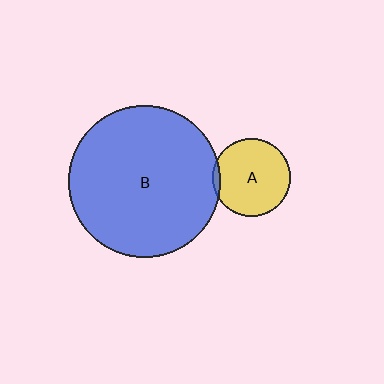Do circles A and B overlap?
Yes.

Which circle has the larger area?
Circle B (blue).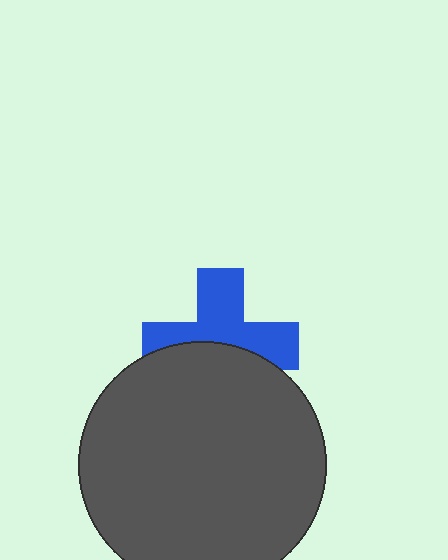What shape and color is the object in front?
The object in front is a dark gray circle.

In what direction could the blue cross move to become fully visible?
The blue cross could move up. That would shift it out from behind the dark gray circle entirely.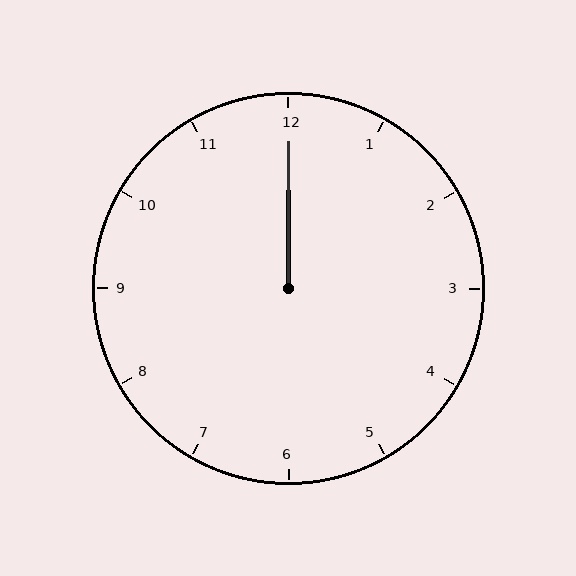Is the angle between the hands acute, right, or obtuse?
It is acute.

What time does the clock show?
12:00.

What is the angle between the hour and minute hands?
Approximately 0 degrees.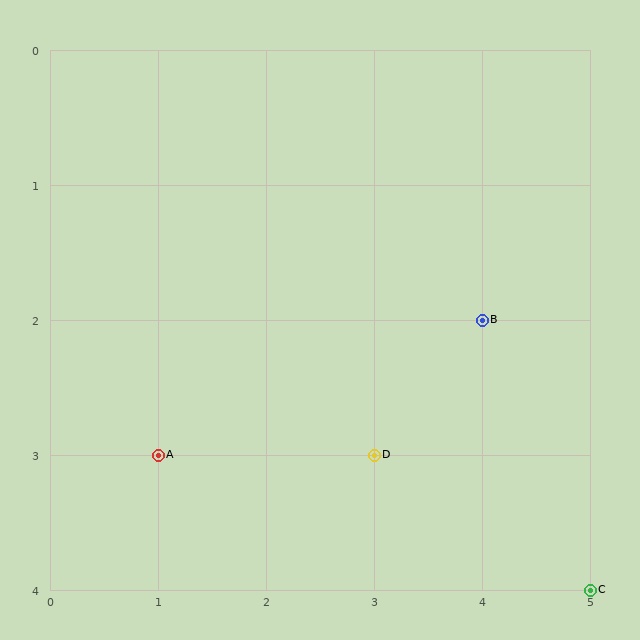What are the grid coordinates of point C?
Point C is at grid coordinates (5, 4).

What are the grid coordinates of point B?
Point B is at grid coordinates (4, 2).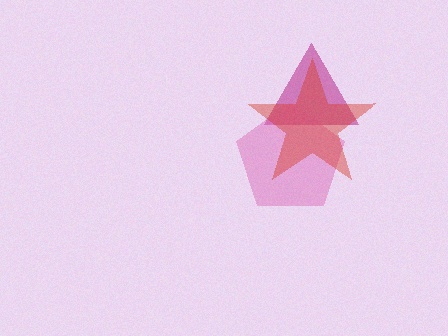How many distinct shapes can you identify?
There are 3 distinct shapes: a magenta triangle, a pink pentagon, a red star.